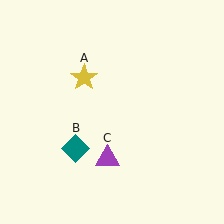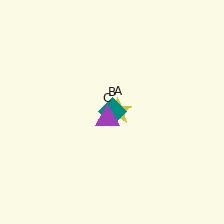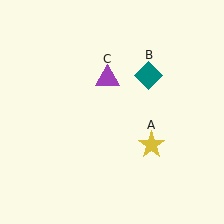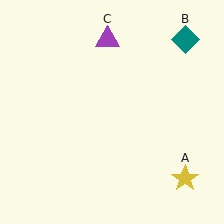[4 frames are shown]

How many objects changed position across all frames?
3 objects changed position: yellow star (object A), teal diamond (object B), purple triangle (object C).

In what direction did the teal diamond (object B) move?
The teal diamond (object B) moved up and to the right.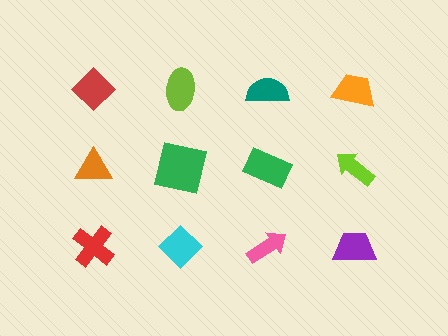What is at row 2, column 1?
An orange triangle.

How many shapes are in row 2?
4 shapes.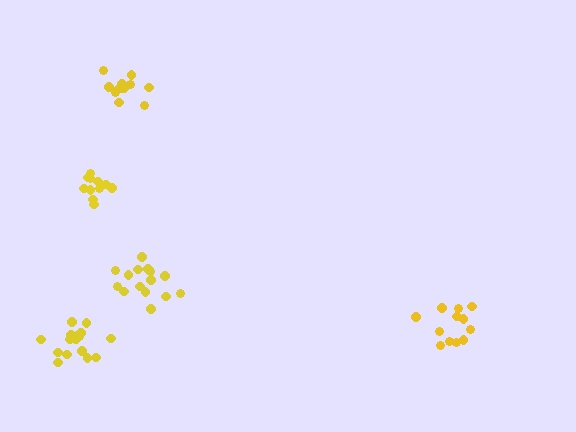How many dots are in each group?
Group 1: 15 dots, Group 2: 11 dots, Group 3: 16 dots, Group 4: 12 dots, Group 5: 12 dots (66 total).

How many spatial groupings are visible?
There are 5 spatial groupings.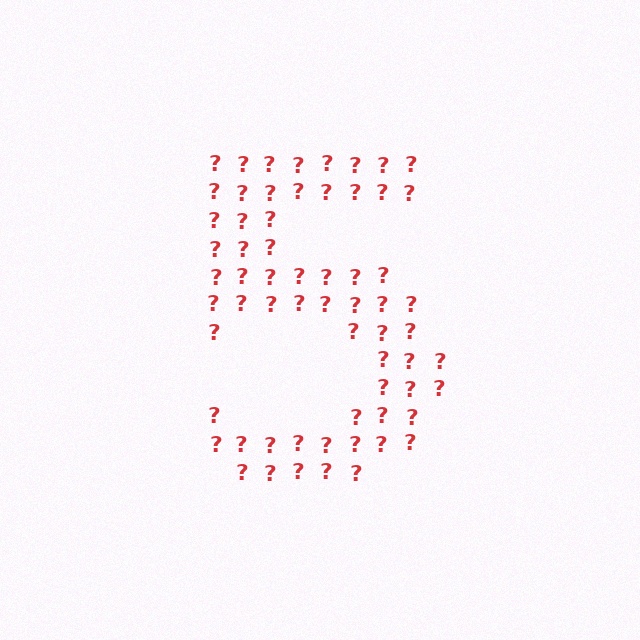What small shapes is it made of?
It is made of small question marks.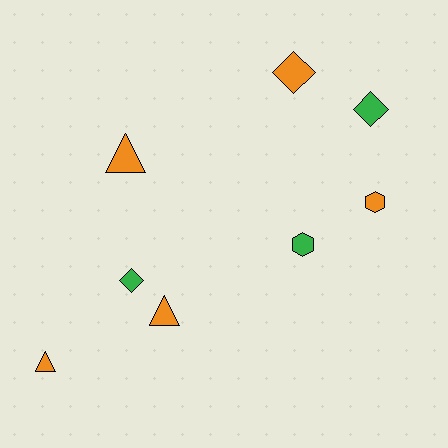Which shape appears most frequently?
Triangle, with 3 objects.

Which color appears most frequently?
Orange, with 5 objects.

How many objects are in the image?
There are 8 objects.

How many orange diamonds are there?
There is 1 orange diamond.